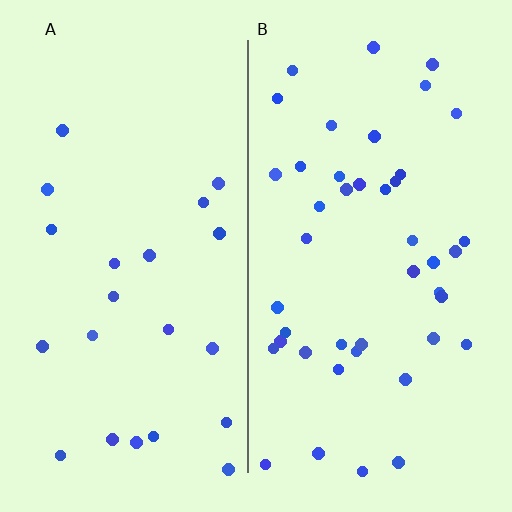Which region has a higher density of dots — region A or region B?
B (the right).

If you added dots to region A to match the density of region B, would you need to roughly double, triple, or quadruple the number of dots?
Approximately double.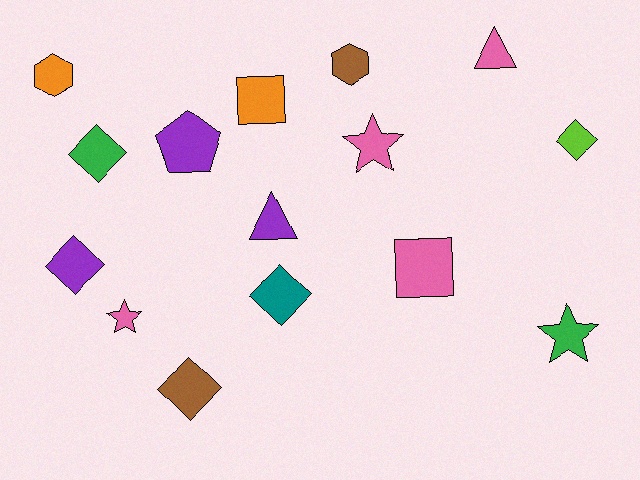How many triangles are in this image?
There are 2 triangles.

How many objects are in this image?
There are 15 objects.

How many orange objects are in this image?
There are 2 orange objects.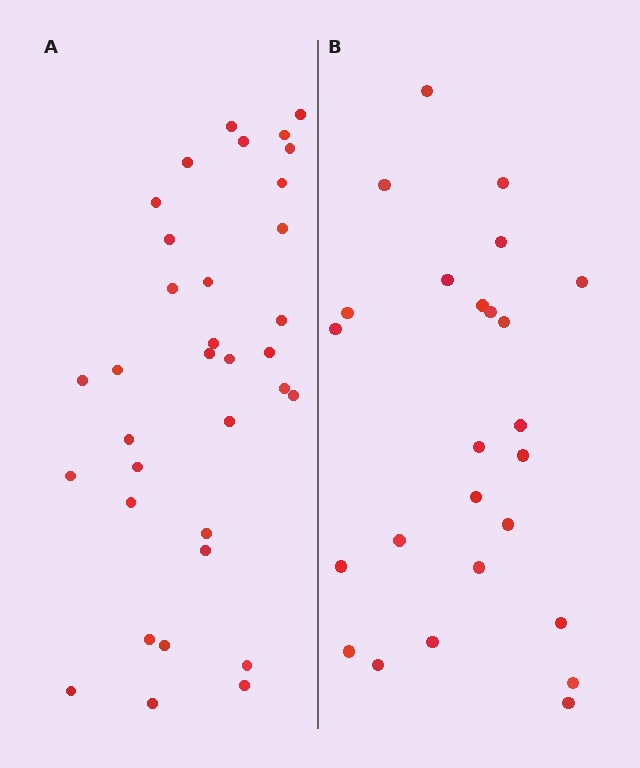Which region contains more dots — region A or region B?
Region A (the left region) has more dots.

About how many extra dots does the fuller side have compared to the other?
Region A has roughly 8 or so more dots than region B.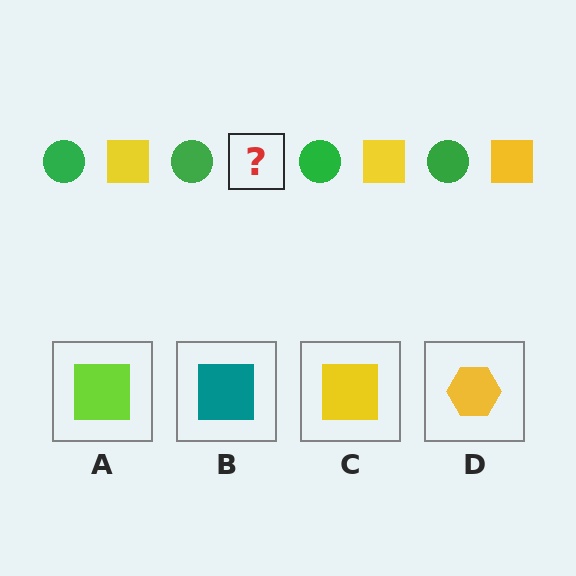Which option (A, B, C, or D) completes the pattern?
C.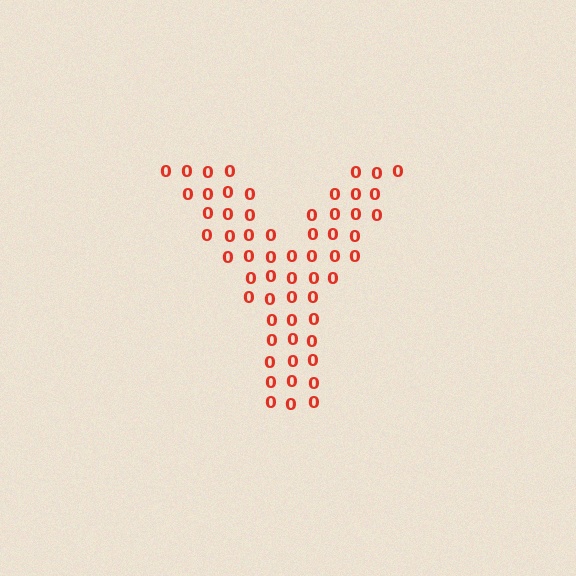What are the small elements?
The small elements are digit 0's.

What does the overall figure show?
The overall figure shows the letter Y.